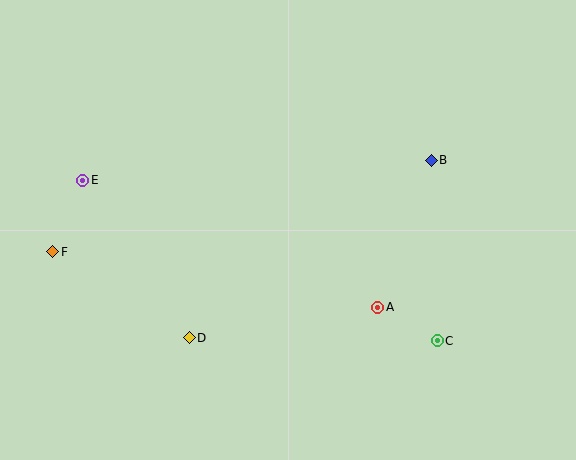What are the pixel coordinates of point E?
Point E is at (83, 180).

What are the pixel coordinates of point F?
Point F is at (53, 252).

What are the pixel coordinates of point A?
Point A is at (378, 307).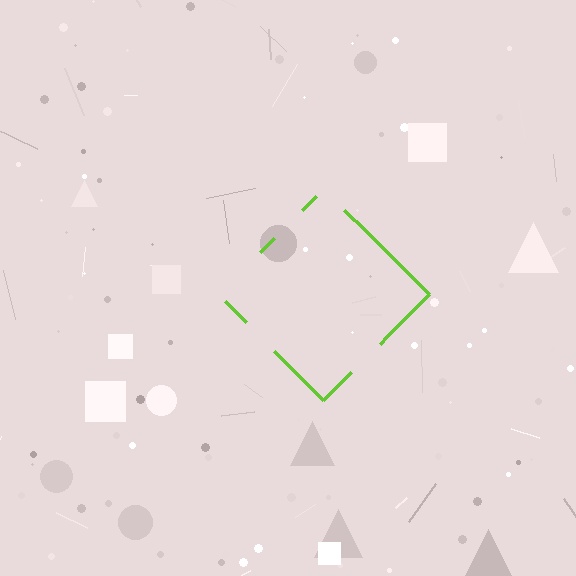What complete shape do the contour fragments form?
The contour fragments form a diamond.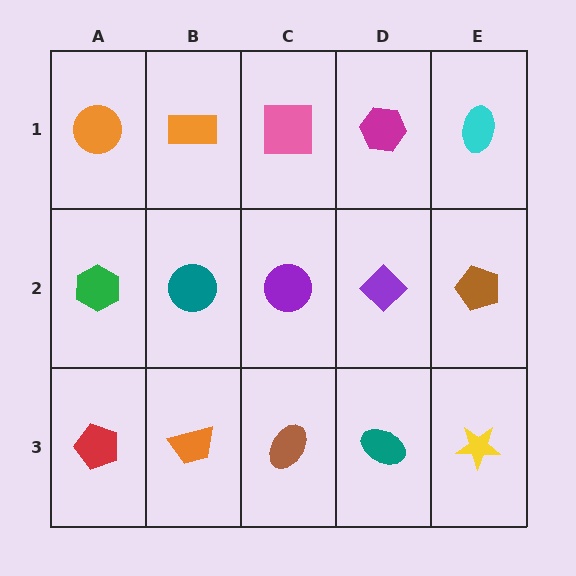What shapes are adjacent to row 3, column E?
A brown pentagon (row 2, column E), a teal ellipse (row 3, column D).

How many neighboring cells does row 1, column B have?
3.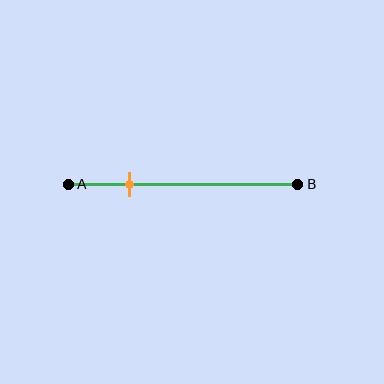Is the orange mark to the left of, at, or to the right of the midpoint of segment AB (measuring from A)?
The orange mark is to the left of the midpoint of segment AB.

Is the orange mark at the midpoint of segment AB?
No, the mark is at about 25% from A, not at the 50% midpoint.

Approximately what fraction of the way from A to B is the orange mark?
The orange mark is approximately 25% of the way from A to B.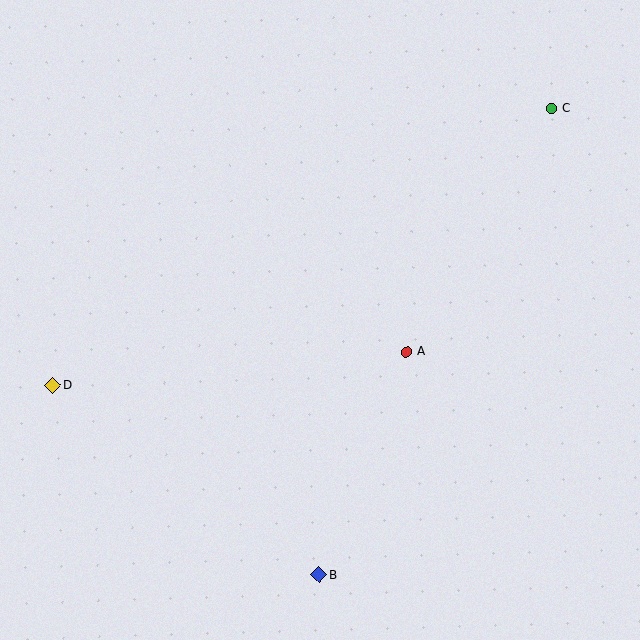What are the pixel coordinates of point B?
Point B is at (319, 575).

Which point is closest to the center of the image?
Point A at (406, 352) is closest to the center.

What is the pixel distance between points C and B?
The distance between C and B is 521 pixels.